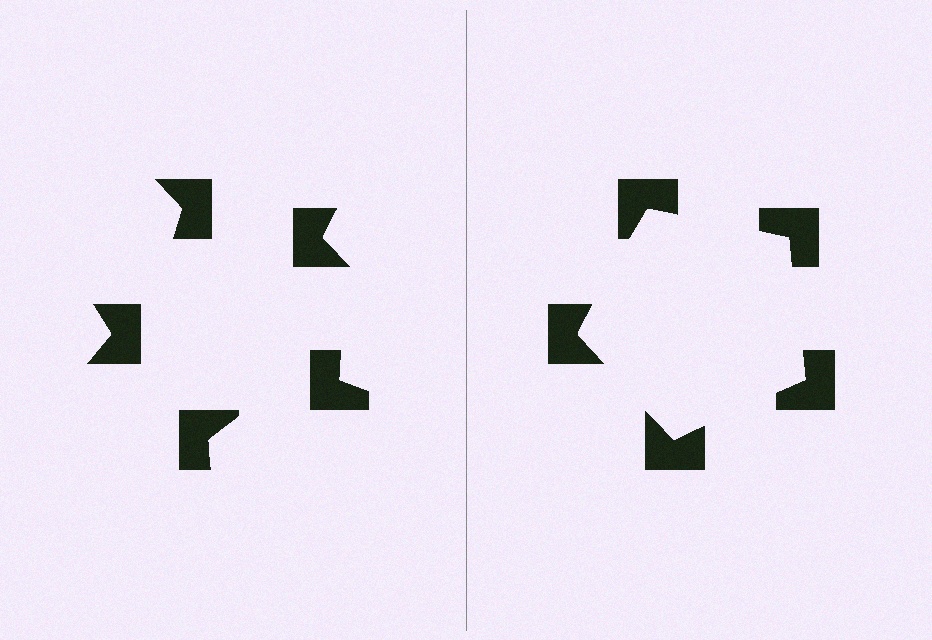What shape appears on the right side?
An illusory pentagon.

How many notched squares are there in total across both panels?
10 — 5 on each side.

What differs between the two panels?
The notched squares are positioned identically on both sides; only the wedge orientations differ. On the right they align to a pentagon; on the left they are misaligned.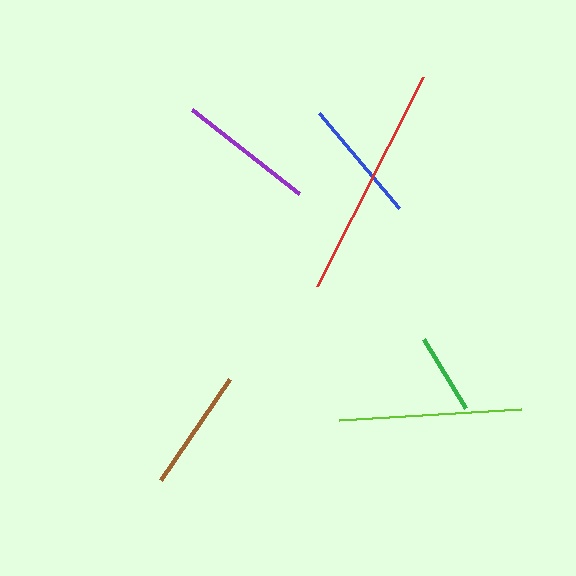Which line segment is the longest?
The red line is the longest at approximately 235 pixels.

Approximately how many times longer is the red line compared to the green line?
The red line is approximately 2.9 times the length of the green line.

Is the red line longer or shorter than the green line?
The red line is longer than the green line.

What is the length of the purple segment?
The purple segment is approximately 137 pixels long.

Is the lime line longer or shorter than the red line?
The red line is longer than the lime line.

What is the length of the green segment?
The green segment is approximately 81 pixels long.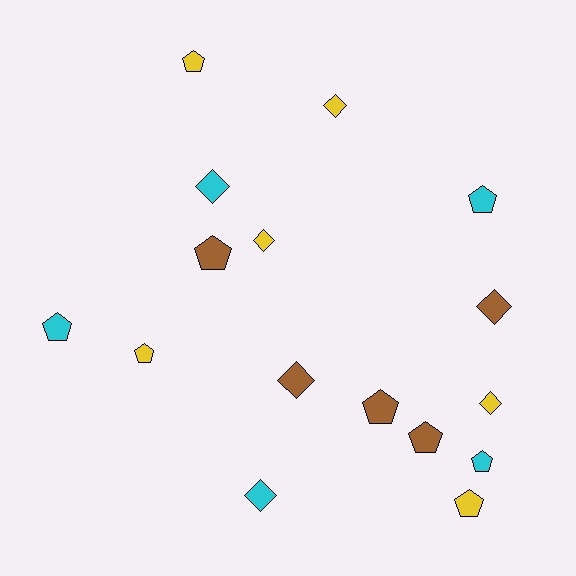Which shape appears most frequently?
Pentagon, with 9 objects.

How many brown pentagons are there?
There are 3 brown pentagons.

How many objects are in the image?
There are 16 objects.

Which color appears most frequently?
Yellow, with 6 objects.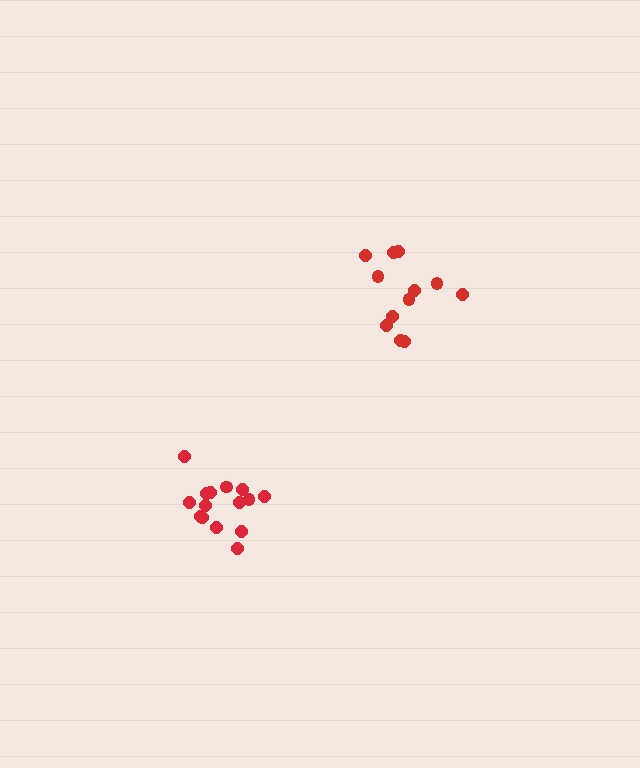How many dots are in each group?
Group 1: 15 dots, Group 2: 12 dots (27 total).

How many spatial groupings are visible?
There are 2 spatial groupings.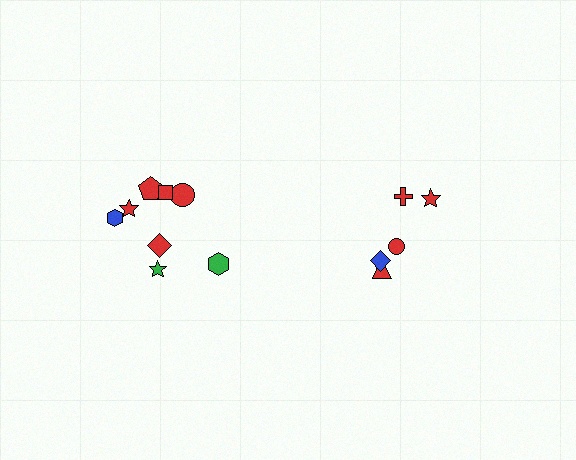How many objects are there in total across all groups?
There are 13 objects.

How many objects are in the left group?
There are 8 objects.